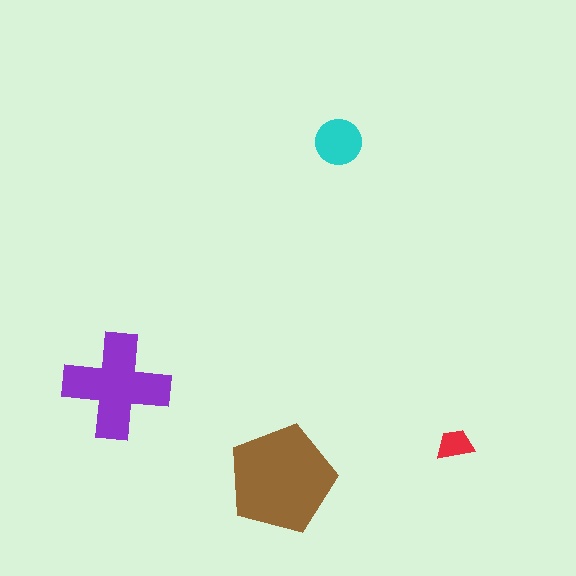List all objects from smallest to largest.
The red trapezoid, the cyan circle, the purple cross, the brown pentagon.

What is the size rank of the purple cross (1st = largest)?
2nd.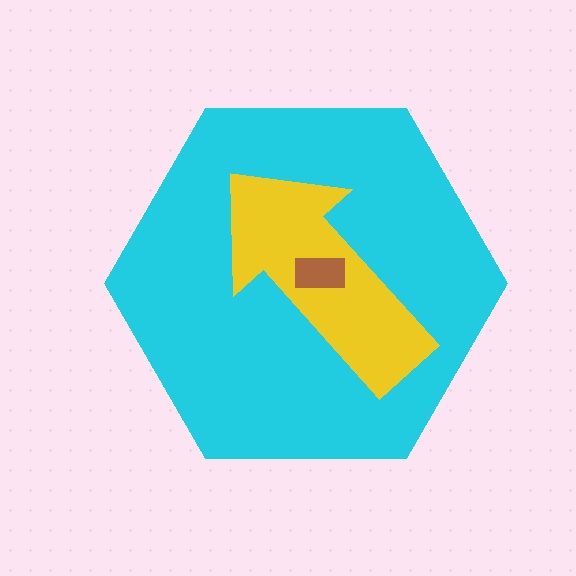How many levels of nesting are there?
3.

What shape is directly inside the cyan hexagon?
The yellow arrow.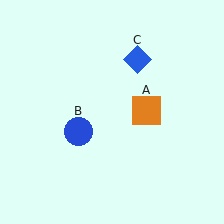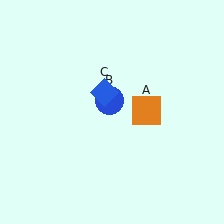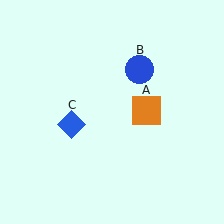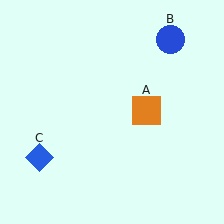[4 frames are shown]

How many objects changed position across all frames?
2 objects changed position: blue circle (object B), blue diamond (object C).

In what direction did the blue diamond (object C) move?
The blue diamond (object C) moved down and to the left.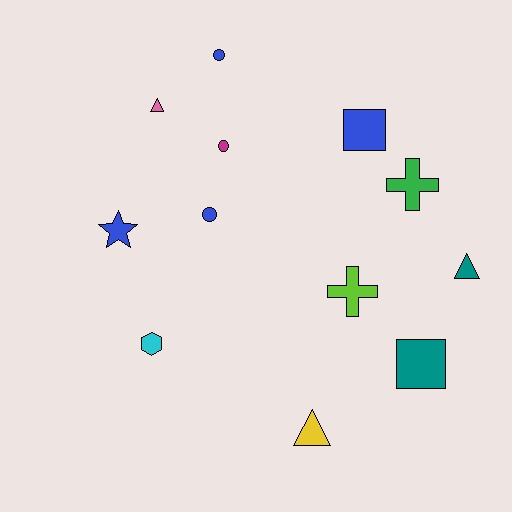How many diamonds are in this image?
There are no diamonds.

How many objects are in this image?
There are 12 objects.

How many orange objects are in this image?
There are no orange objects.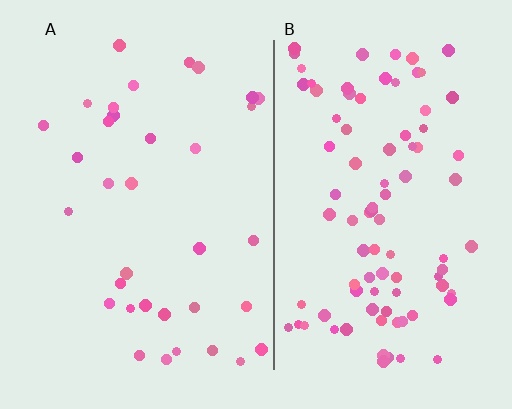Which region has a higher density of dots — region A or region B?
B (the right).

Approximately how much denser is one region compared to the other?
Approximately 2.6× — region B over region A.